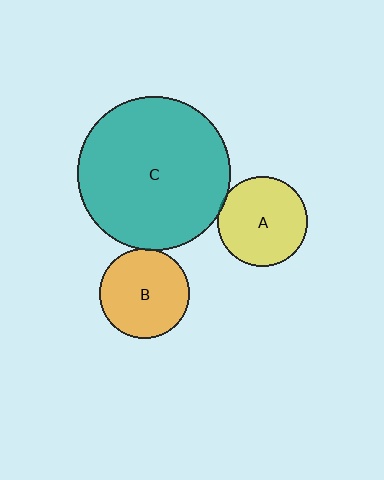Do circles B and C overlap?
Yes.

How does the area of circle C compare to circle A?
Approximately 3.0 times.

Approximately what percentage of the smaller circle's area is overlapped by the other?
Approximately 5%.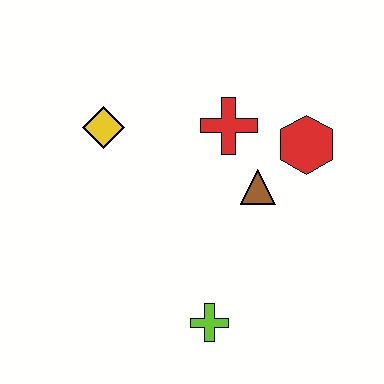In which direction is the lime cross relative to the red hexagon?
The lime cross is below the red hexagon.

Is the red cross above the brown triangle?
Yes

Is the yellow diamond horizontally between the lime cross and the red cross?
No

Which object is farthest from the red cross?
The lime cross is farthest from the red cross.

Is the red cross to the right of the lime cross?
Yes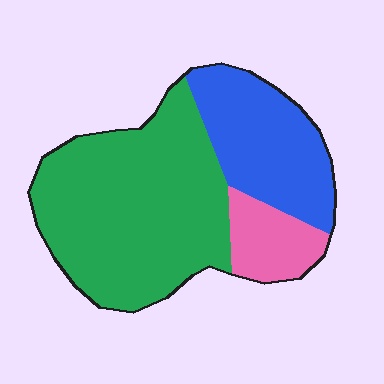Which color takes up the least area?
Pink, at roughly 10%.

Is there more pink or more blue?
Blue.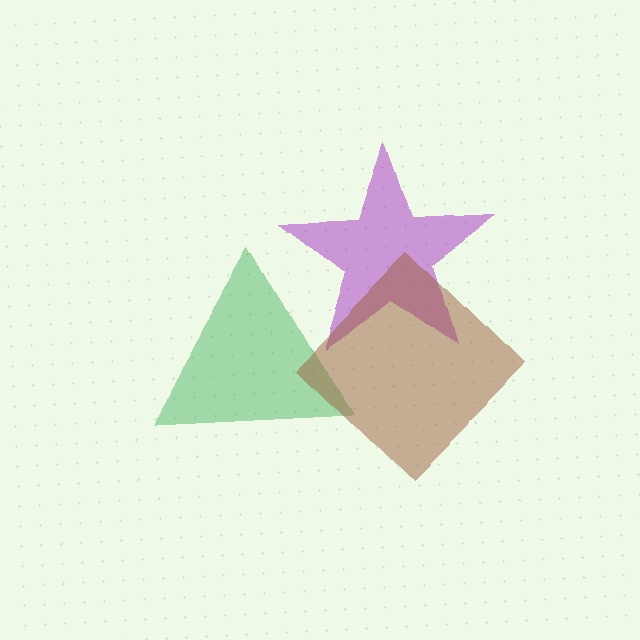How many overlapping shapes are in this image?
There are 3 overlapping shapes in the image.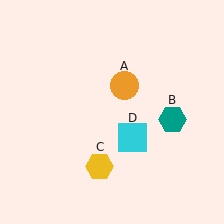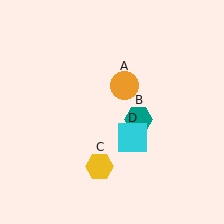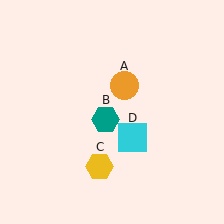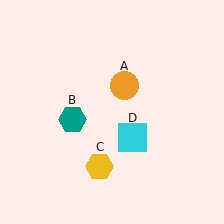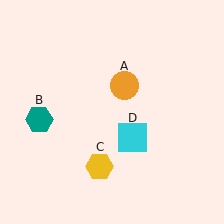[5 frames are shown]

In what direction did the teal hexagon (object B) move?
The teal hexagon (object B) moved left.